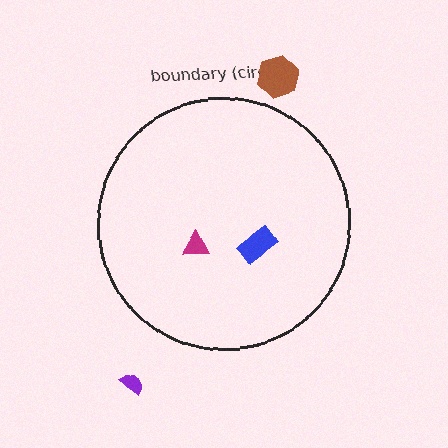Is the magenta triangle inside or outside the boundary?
Inside.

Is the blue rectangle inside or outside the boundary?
Inside.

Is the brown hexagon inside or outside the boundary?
Outside.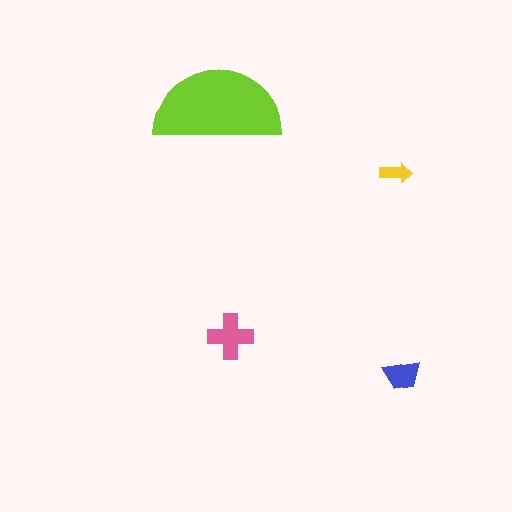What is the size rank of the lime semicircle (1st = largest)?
1st.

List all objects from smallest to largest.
The yellow arrow, the blue trapezoid, the pink cross, the lime semicircle.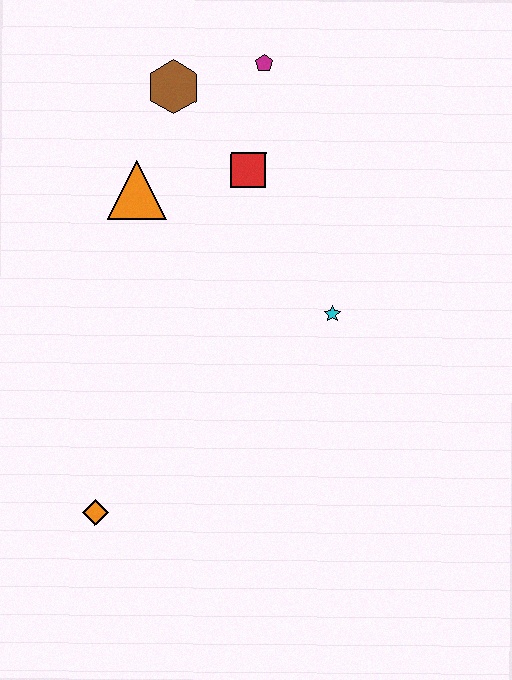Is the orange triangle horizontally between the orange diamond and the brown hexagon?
Yes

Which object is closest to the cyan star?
The red square is closest to the cyan star.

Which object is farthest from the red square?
The orange diamond is farthest from the red square.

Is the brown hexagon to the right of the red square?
No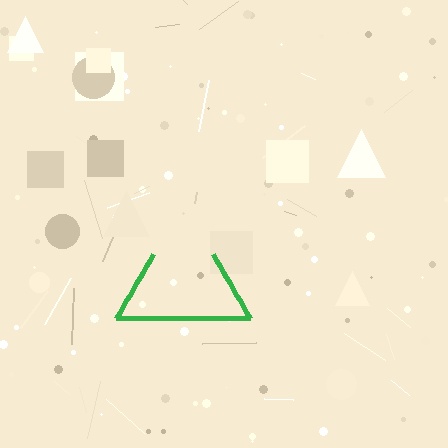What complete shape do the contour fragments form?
The contour fragments form a triangle.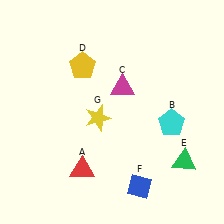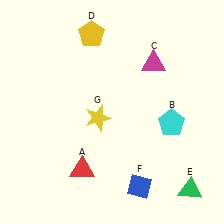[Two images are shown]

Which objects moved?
The objects that moved are: the magenta triangle (C), the yellow pentagon (D), the green triangle (E).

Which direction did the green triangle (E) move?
The green triangle (E) moved down.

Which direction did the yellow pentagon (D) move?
The yellow pentagon (D) moved up.